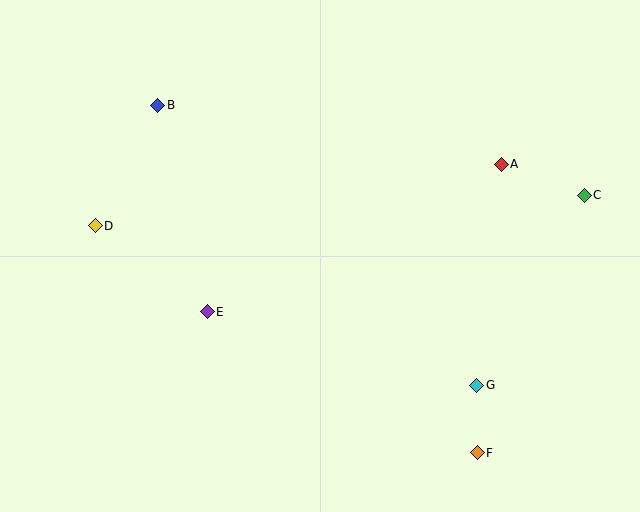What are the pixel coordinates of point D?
Point D is at (95, 226).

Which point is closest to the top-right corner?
Point C is closest to the top-right corner.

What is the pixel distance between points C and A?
The distance between C and A is 89 pixels.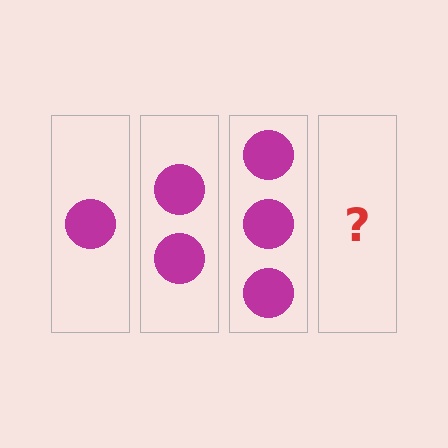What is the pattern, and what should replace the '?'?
The pattern is that each step adds one more circle. The '?' should be 4 circles.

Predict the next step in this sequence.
The next step is 4 circles.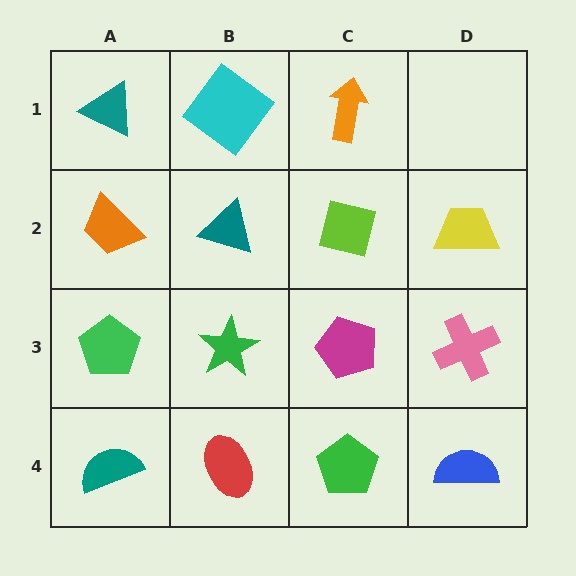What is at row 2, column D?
A yellow trapezoid.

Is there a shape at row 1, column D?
No, that cell is empty.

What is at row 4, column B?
A red ellipse.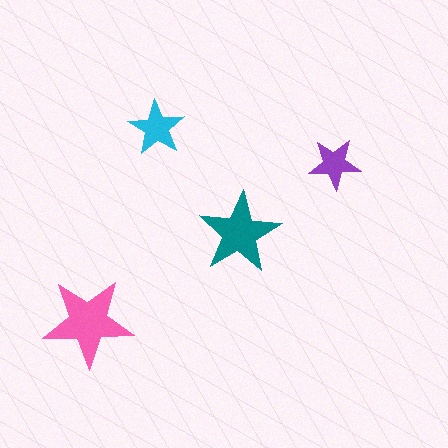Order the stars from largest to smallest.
the pink one, the teal one, the cyan one, the purple one.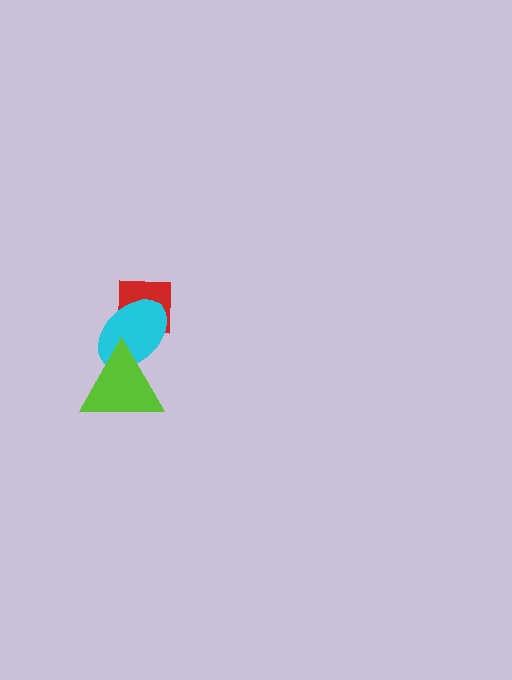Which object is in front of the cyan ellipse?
The lime triangle is in front of the cyan ellipse.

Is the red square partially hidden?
Yes, it is partially covered by another shape.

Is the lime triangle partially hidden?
No, no other shape covers it.